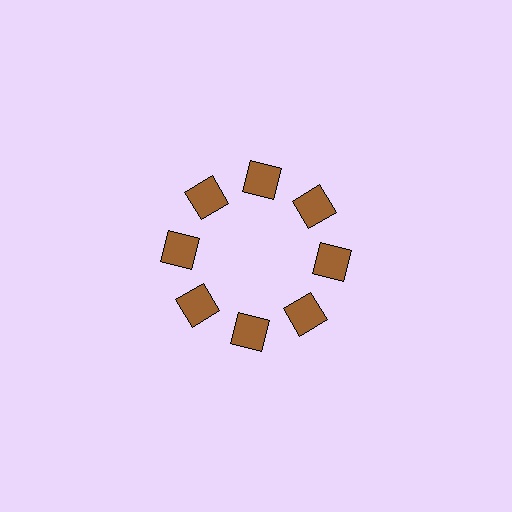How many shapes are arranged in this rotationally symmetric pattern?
There are 8 shapes, arranged in 8 groups of 1.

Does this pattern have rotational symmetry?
Yes, this pattern has 8-fold rotational symmetry. It looks the same after rotating 45 degrees around the center.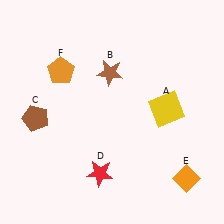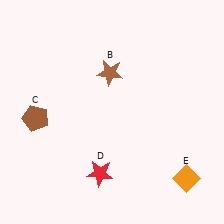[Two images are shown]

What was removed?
The yellow square (A), the orange pentagon (F) were removed in Image 2.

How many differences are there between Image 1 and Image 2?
There are 2 differences between the two images.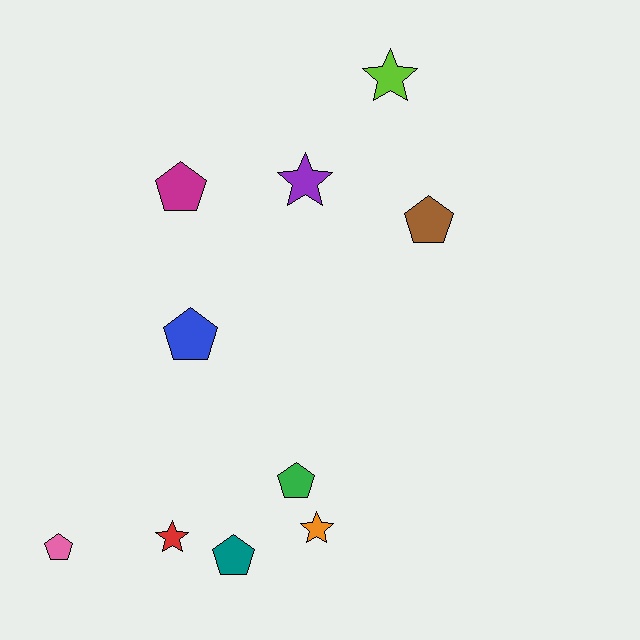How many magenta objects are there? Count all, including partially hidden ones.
There is 1 magenta object.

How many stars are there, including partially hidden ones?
There are 4 stars.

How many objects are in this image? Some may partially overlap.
There are 10 objects.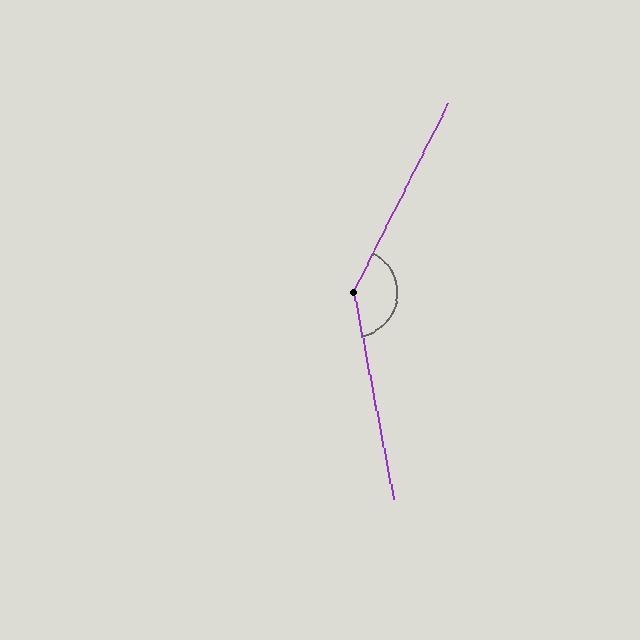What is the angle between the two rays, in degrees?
Approximately 142 degrees.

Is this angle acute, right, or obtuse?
It is obtuse.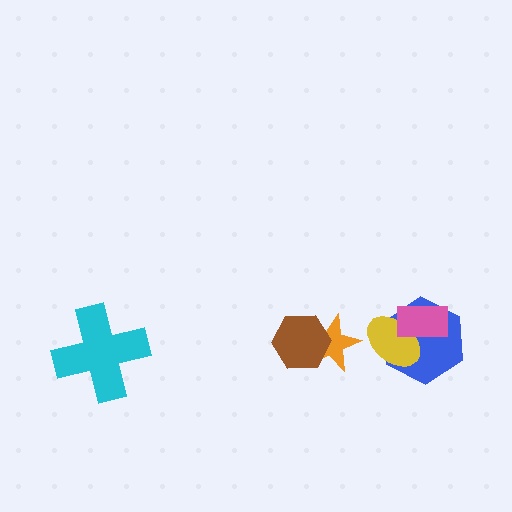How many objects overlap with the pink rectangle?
2 objects overlap with the pink rectangle.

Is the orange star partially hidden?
Yes, it is partially covered by another shape.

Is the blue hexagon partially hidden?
Yes, it is partially covered by another shape.